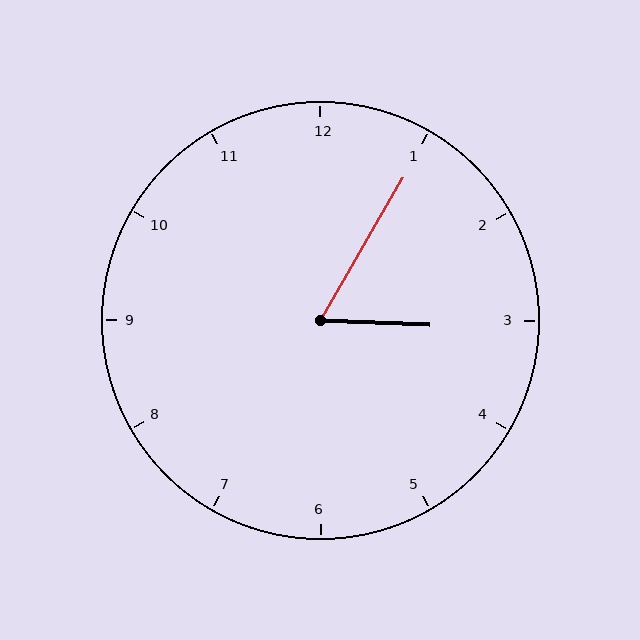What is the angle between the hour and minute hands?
Approximately 62 degrees.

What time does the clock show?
3:05.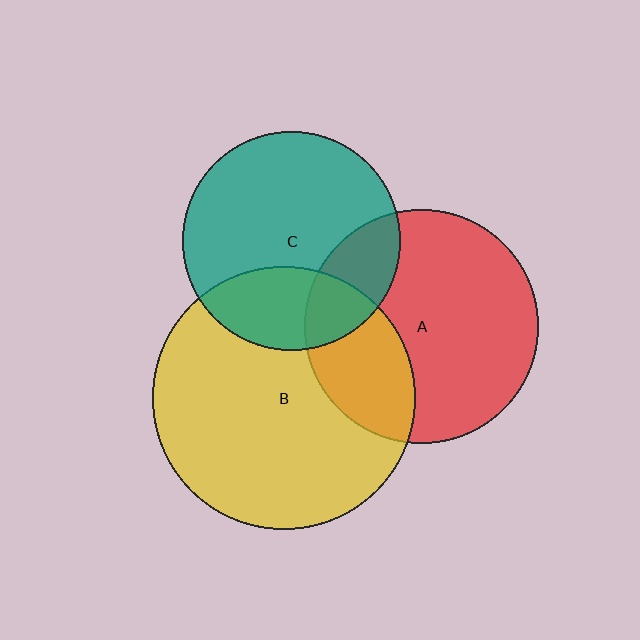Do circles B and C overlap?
Yes.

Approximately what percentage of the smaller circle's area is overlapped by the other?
Approximately 30%.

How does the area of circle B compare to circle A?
Approximately 1.3 times.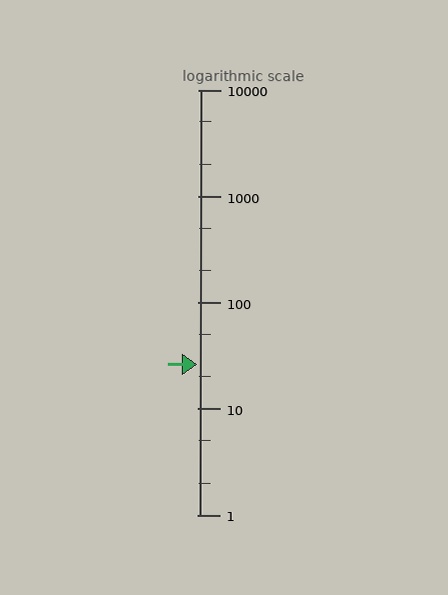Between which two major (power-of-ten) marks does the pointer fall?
The pointer is between 10 and 100.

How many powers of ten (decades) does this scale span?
The scale spans 4 decades, from 1 to 10000.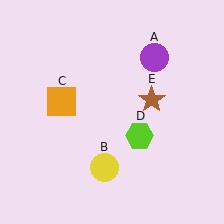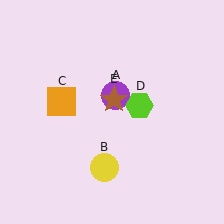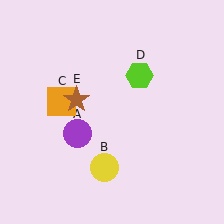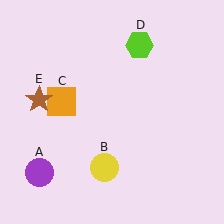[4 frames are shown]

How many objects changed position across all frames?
3 objects changed position: purple circle (object A), lime hexagon (object D), brown star (object E).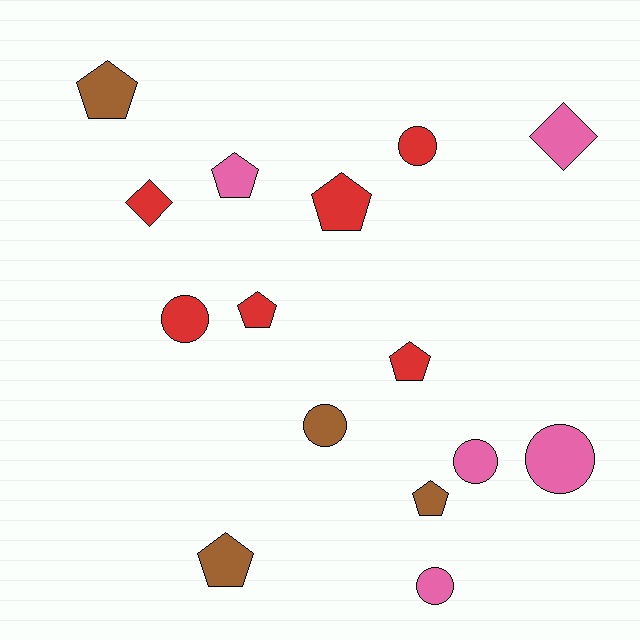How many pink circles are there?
There are 3 pink circles.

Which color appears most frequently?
Red, with 6 objects.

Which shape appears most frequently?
Pentagon, with 7 objects.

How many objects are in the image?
There are 15 objects.